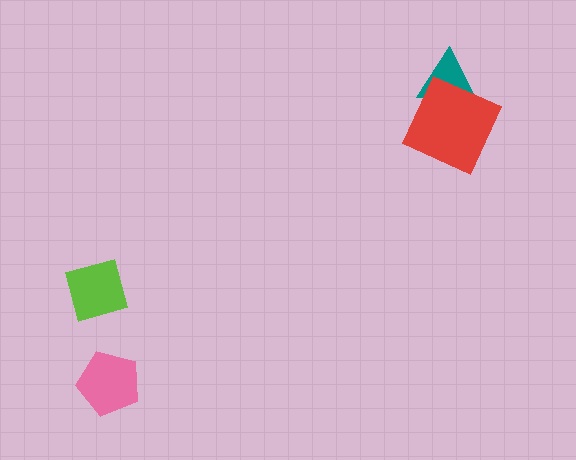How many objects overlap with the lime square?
0 objects overlap with the lime square.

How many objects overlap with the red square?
1 object overlaps with the red square.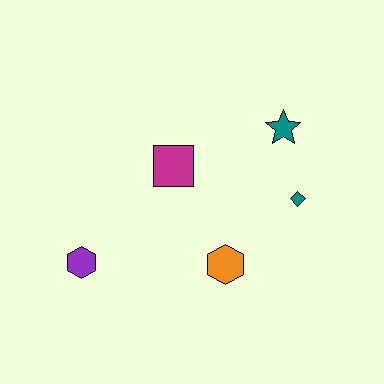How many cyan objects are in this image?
There are no cyan objects.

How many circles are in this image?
There are no circles.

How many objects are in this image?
There are 5 objects.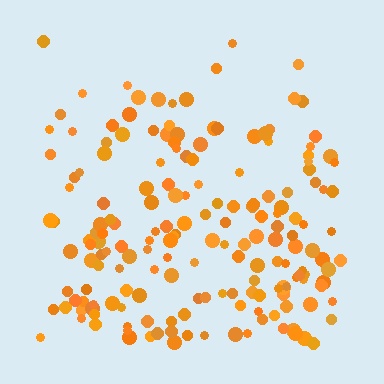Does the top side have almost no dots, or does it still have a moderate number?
Still a moderate number, just noticeably fewer than the bottom.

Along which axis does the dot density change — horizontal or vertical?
Vertical.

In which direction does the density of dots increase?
From top to bottom, with the bottom side densest.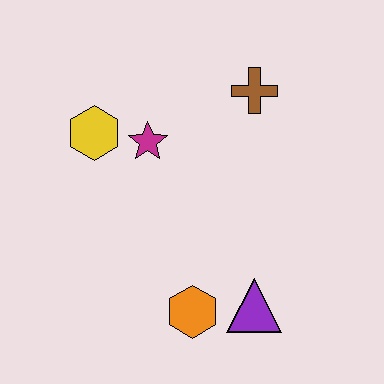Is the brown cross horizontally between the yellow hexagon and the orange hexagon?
No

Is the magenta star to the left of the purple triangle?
Yes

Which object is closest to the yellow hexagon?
The magenta star is closest to the yellow hexagon.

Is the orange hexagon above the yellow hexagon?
No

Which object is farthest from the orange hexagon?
The brown cross is farthest from the orange hexagon.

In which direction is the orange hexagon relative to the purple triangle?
The orange hexagon is to the left of the purple triangle.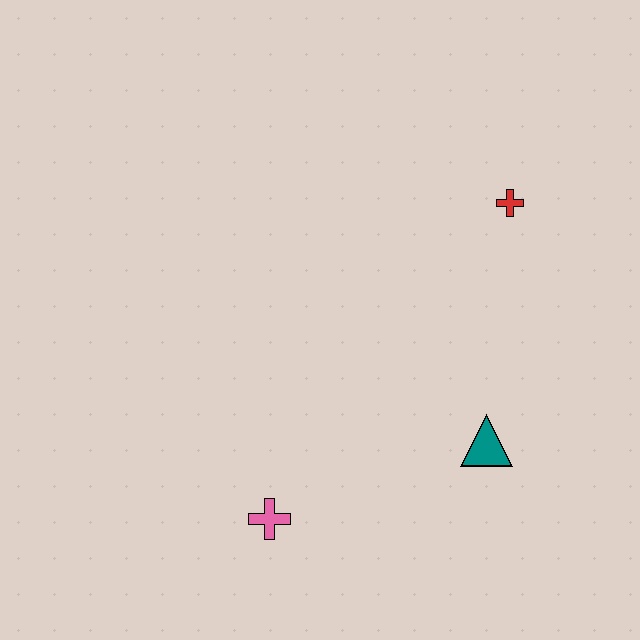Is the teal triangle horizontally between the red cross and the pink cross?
Yes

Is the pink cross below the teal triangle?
Yes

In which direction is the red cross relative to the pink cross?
The red cross is above the pink cross.